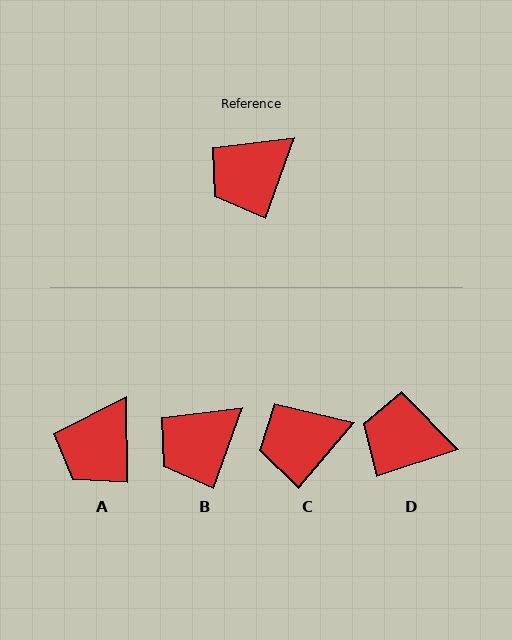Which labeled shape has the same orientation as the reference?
B.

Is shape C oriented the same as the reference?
No, it is off by about 21 degrees.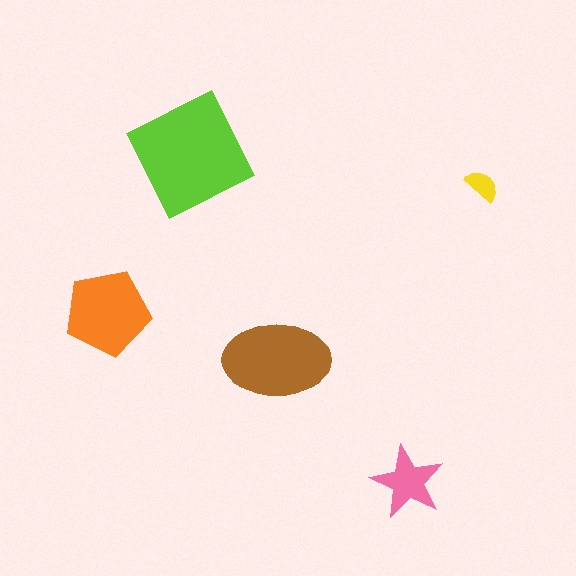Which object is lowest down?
The pink star is bottommost.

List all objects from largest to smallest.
The lime square, the brown ellipse, the orange pentagon, the pink star, the yellow semicircle.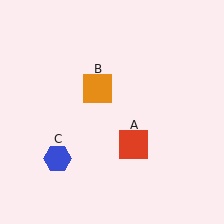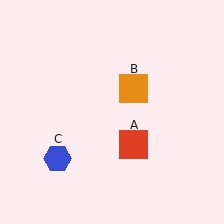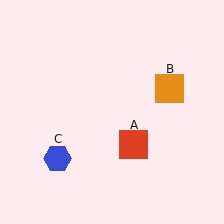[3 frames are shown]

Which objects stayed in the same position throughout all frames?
Red square (object A) and blue hexagon (object C) remained stationary.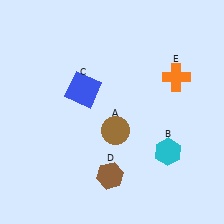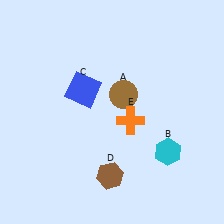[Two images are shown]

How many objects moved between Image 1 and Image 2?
2 objects moved between the two images.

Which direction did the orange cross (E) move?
The orange cross (E) moved left.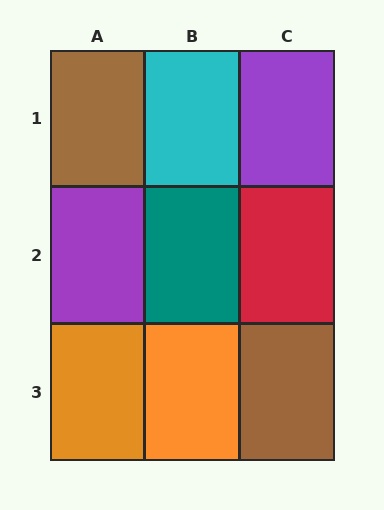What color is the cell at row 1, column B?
Cyan.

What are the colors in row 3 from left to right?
Orange, orange, brown.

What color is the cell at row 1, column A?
Brown.